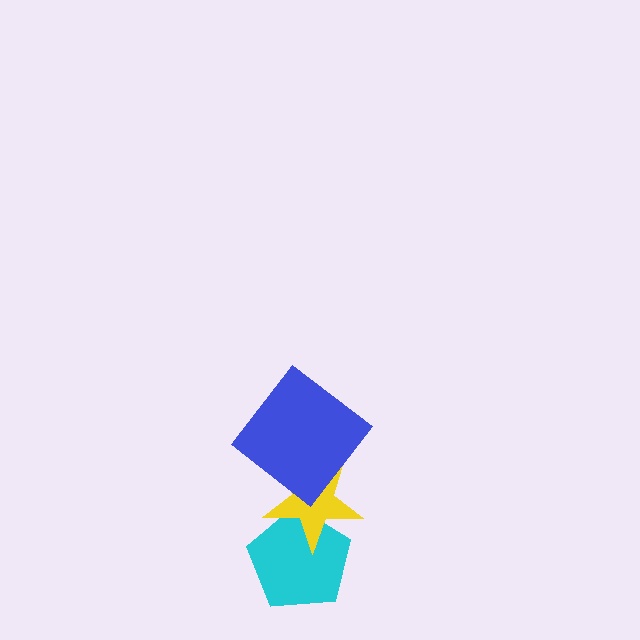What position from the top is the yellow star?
The yellow star is 2nd from the top.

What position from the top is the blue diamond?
The blue diamond is 1st from the top.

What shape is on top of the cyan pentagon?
The yellow star is on top of the cyan pentagon.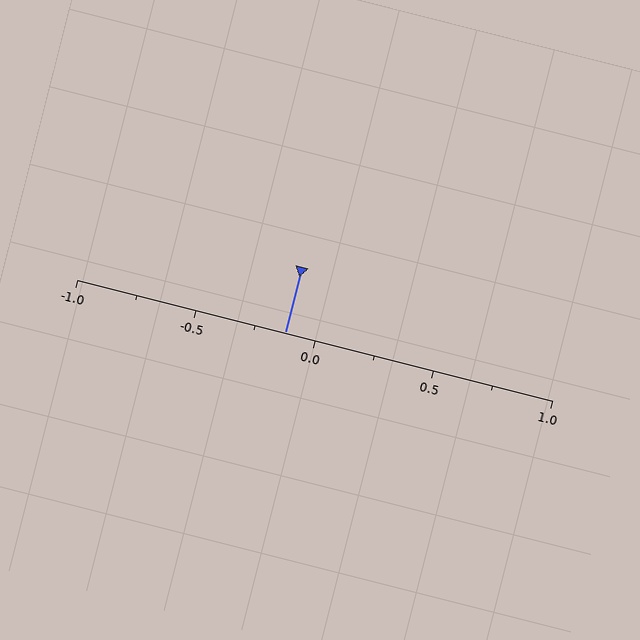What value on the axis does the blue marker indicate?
The marker indicates approximately -0.12.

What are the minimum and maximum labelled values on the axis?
The axis runs from -1.0 to 1.0.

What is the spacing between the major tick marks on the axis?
The major ticks are spaced 0.5 apart.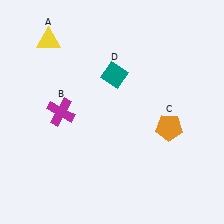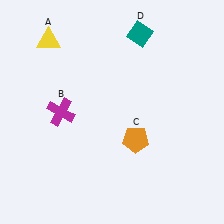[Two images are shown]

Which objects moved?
The objects that moved are: the orange pentagon (C), the teal diamond (D).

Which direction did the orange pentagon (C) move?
The orange pentagon (C) moved left.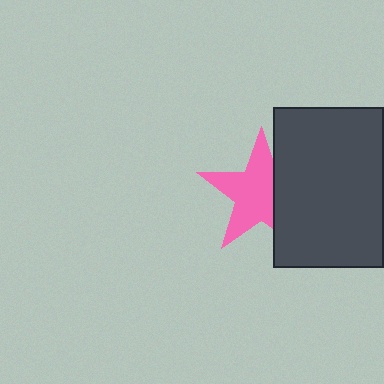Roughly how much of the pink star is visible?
Most of it is visible (roughly 69%).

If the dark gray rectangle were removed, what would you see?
You would see the complete pink star.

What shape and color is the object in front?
The object in front is a dark gray rectangle.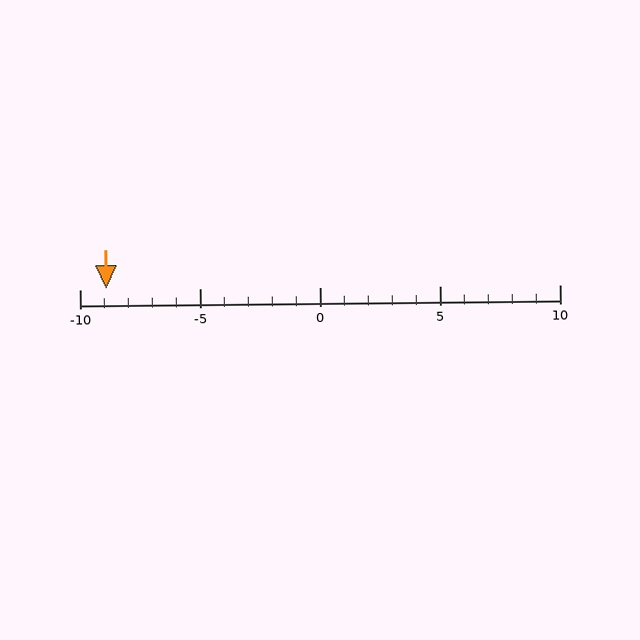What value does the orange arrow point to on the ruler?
The orange arrow points to approximately -9.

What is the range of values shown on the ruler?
The ruler shows values from -10 to 10.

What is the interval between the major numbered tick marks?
The major tick marks are spaced 5 units apart.